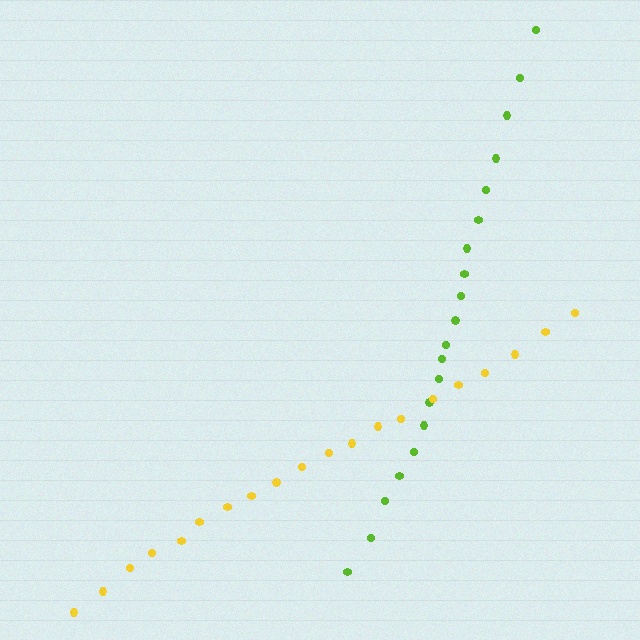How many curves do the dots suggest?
There are 2 distinct paths.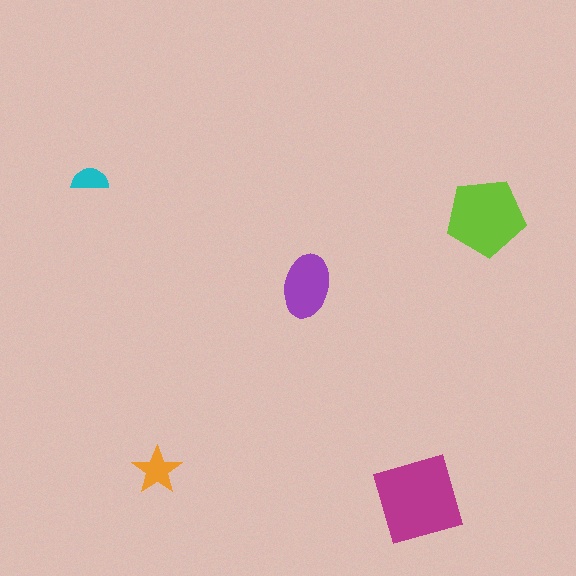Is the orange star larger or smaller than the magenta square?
Smaller.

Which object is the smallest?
The cyan semicircle.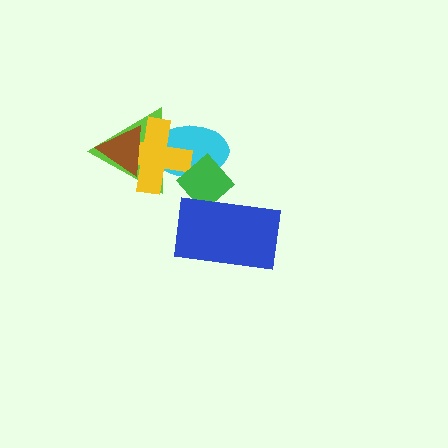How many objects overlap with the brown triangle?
2 objects overlap with the brown triangle.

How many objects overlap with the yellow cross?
4 objects overlap with the yellow cross.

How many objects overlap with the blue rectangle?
1 object overlaps with the blue rectangle.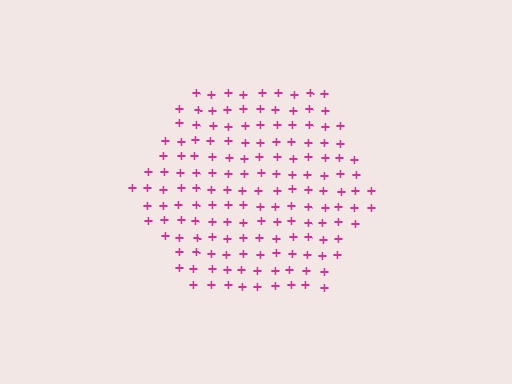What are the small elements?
The small elements are plus signs.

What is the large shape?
The large shape is a hexagon.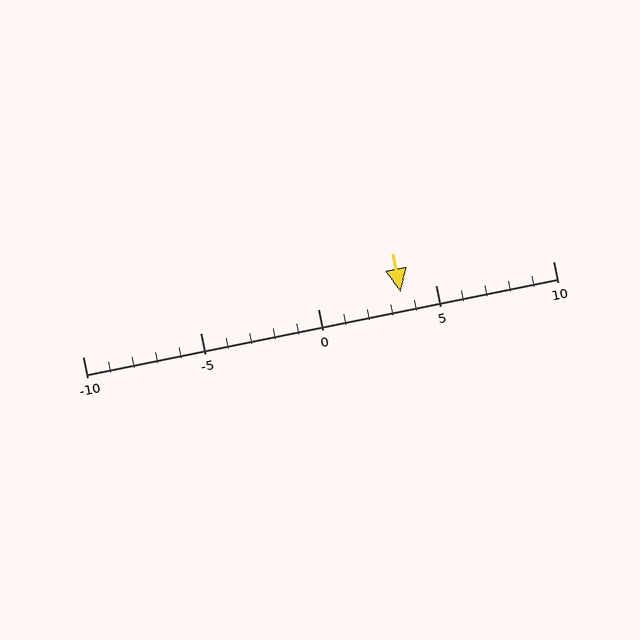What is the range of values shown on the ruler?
The ruler shows values from -10 to 10.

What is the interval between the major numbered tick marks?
The major tick marks are spaced 5 units apart.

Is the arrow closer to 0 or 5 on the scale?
The arrow is closer to 5.